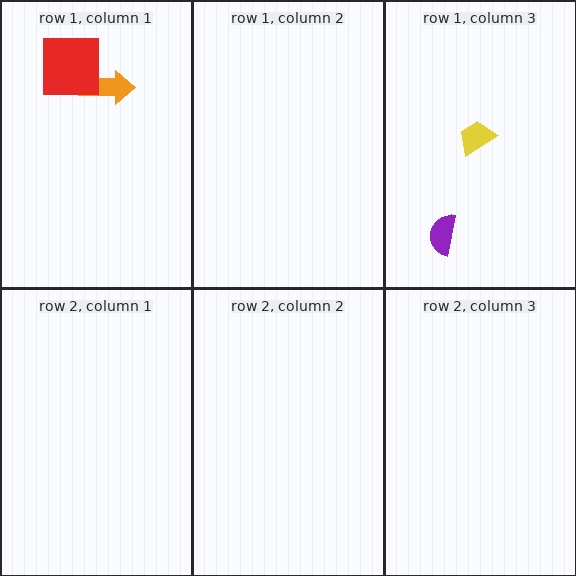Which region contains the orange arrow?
The row 1, column 1 region.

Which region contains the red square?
The row 1, column 1 region.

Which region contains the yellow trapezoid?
The row 1, column 3 region.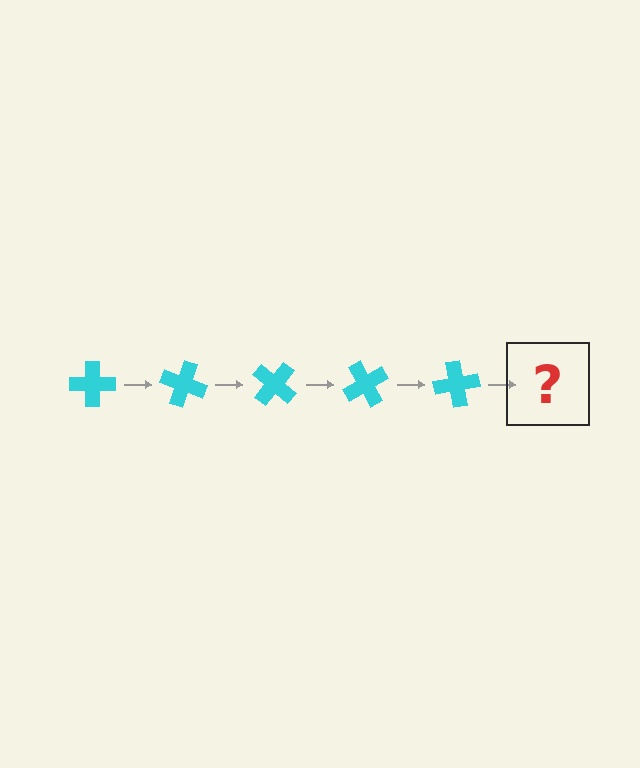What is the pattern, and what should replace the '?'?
The pattern is that the cross rotates 20 degrees each step. The '?' should be a cyan cross rotated 100 degrees.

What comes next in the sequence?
The next element should be a cyan cross rotated 100 degrees.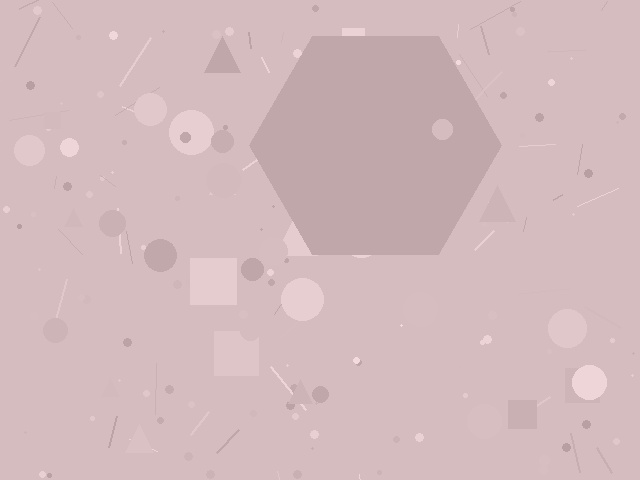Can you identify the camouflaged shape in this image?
The camouflaged shape is a hexagon.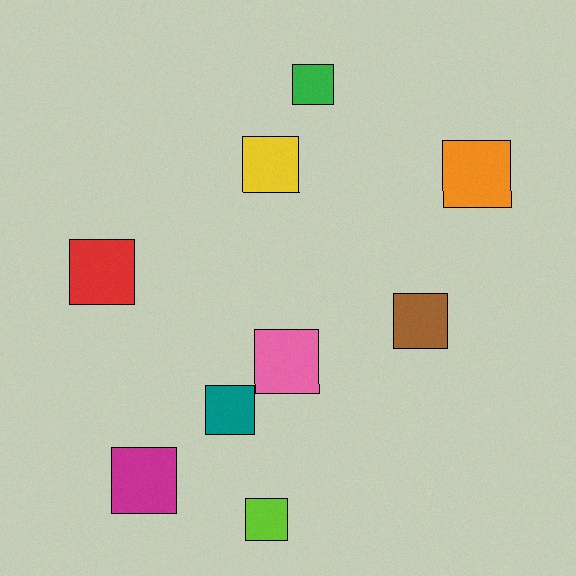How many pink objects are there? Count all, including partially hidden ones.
There is 1 pink object.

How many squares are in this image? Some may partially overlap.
There are 9 squares.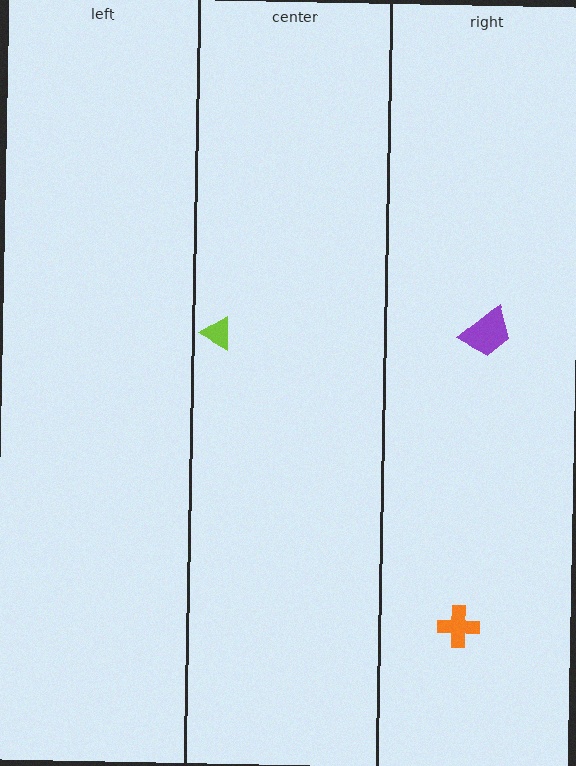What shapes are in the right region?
The purple trapezoid, the orange cross.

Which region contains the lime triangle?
The center region.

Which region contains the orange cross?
The right region.